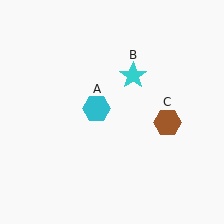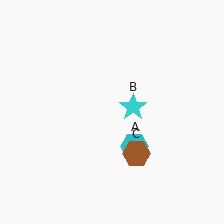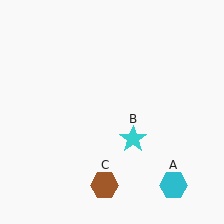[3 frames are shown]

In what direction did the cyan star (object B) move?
The cyan star (object B) moved down.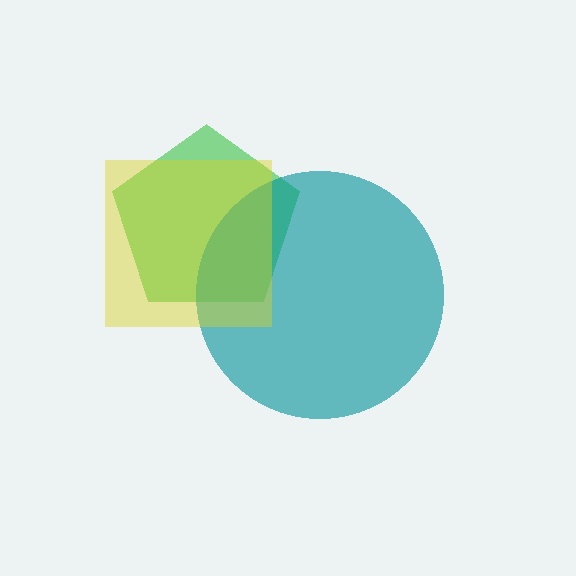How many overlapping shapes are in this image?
There are 3 overlapping shapes in the image.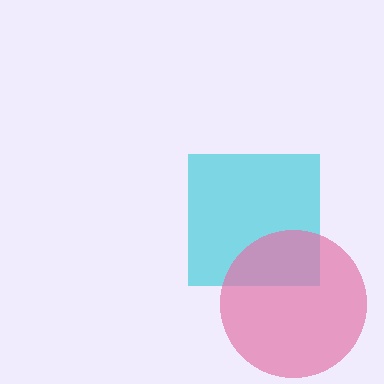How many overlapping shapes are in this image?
There are 2 overlapping shapes in the image.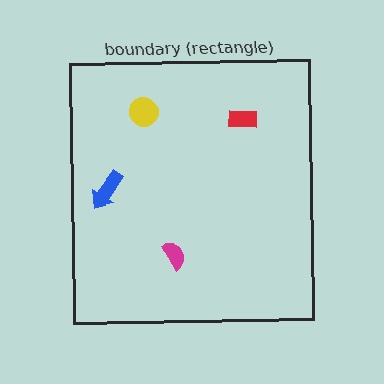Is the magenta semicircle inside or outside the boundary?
Inside.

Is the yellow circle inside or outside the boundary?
Inside.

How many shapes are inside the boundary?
4 inside, 0 outside.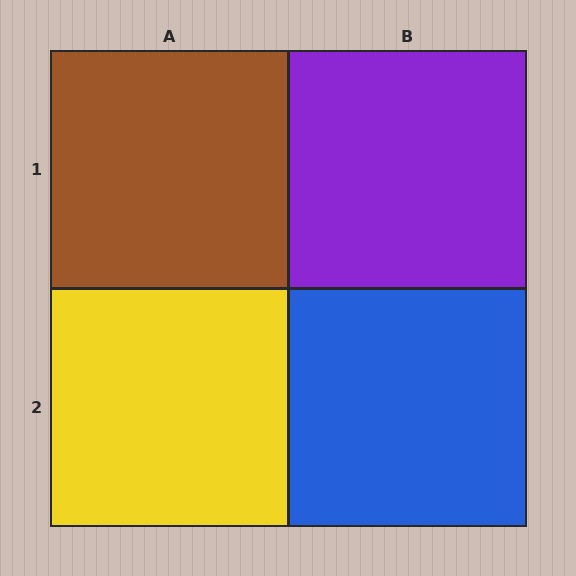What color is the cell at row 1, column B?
Purple.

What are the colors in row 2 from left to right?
Yellow, blue.